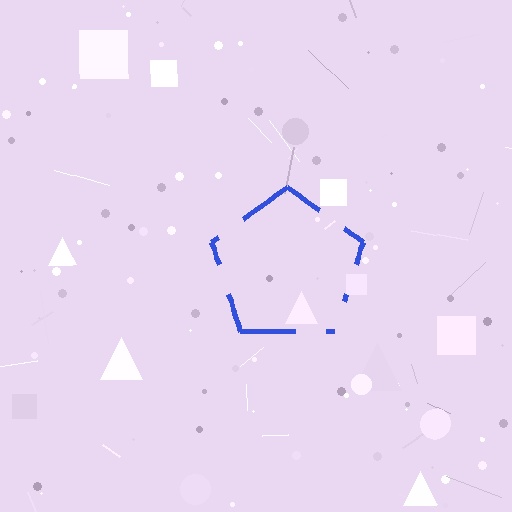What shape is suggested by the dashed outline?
The dashed outline suggests a pentagon.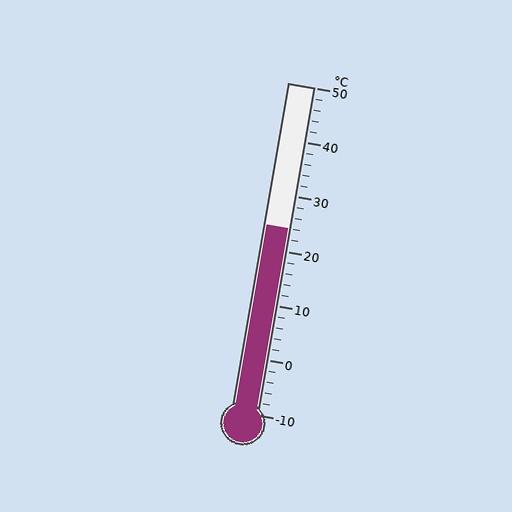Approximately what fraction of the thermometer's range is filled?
The thermometer is filled to approximately 55% of its range.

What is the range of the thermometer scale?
The thermometer scale ranges from -10°C to 50°C.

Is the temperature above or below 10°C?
The temperature is above 10°C.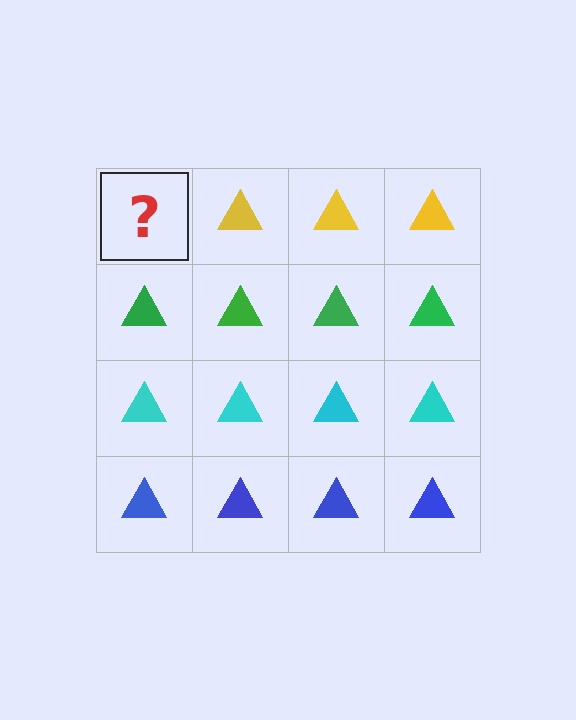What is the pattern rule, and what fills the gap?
The rule is that each row has a consistent color. The gap should be filled with a yellow triangle.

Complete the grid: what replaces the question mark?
The question mark should be replaced with a yellow triangle.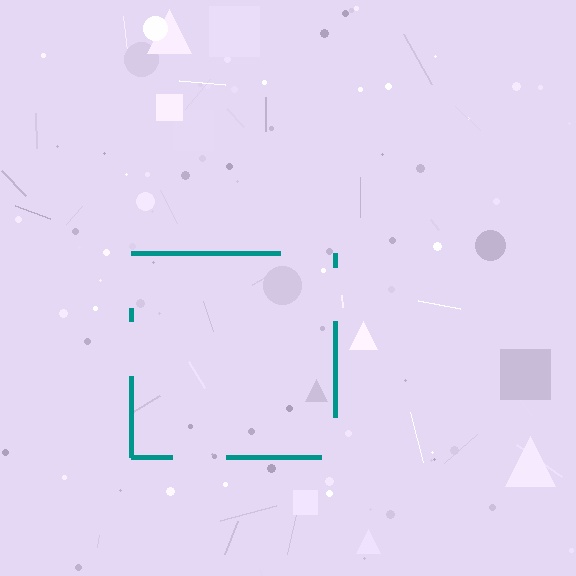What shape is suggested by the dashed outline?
The dashed outline suggests a square.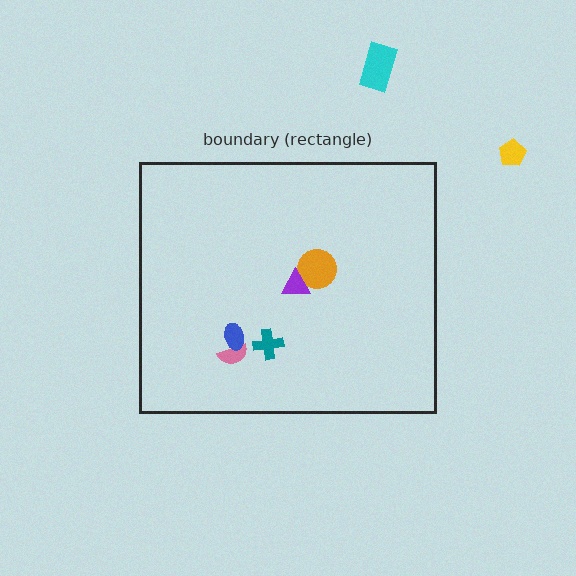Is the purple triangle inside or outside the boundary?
Inside.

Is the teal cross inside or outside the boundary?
Inside.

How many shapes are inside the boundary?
5 inside, 2 outside.